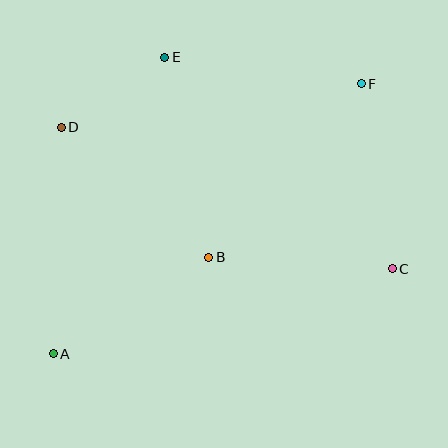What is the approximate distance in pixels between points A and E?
The distance between A and E is approximately 317 pixels.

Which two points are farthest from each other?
Points A and F are farthest from each other.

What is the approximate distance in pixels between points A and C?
The distance between A and C is approximately 350 pixels.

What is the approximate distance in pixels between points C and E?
The distance between C and E is approximately 311 pixels.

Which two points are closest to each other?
Points D and E are closest to each other.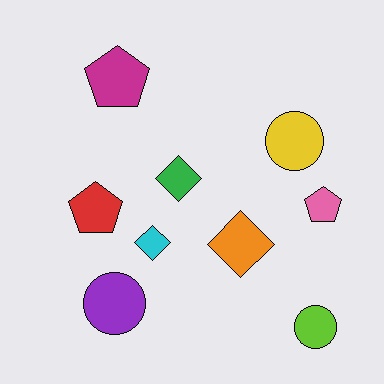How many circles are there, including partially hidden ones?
There are 3 circles.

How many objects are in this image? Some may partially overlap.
There are 9 objects.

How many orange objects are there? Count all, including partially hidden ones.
There is 1 orange object.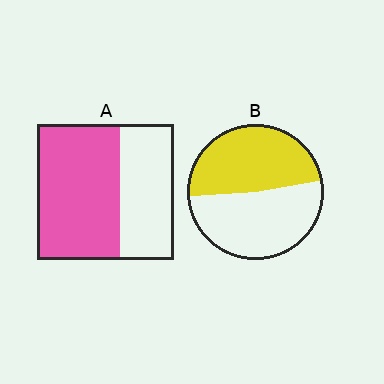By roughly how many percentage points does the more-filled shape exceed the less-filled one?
By roughly 10 percentage points (A over B).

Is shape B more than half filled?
Roughly half.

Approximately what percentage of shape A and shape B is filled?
A is approximately 60% and B is approximately 50%.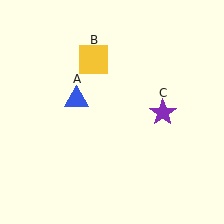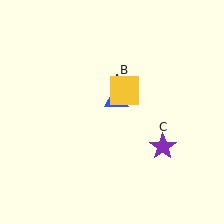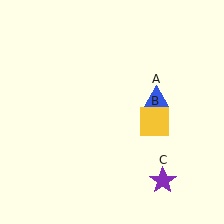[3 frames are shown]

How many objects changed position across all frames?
3 objects changed position: blue triangle (object A), yellow square (object B), purple star (object C).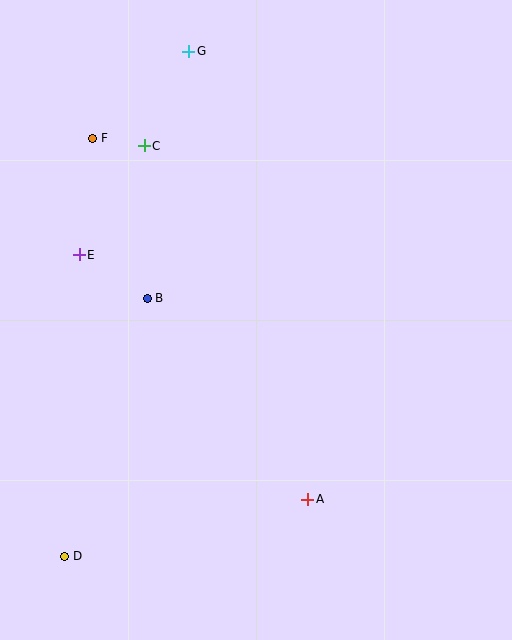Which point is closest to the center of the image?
Point B at (147, 298) is closest to the center.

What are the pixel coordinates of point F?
Point F is at (93, 139).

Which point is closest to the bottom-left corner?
Point D is closest to the bottom-left corner.